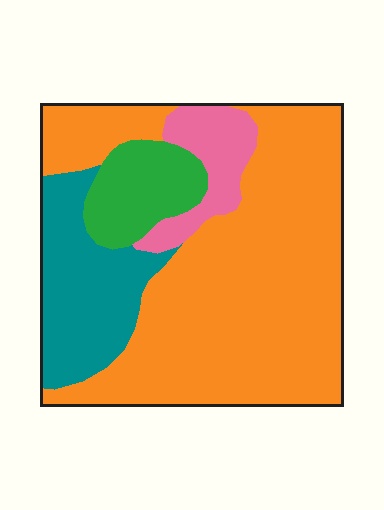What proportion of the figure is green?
Green covers 10% of the figure.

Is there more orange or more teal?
Orange.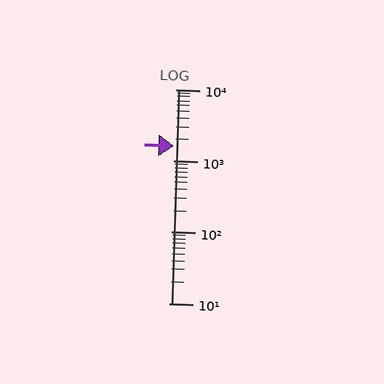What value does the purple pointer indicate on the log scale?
The pointer indicates approximately 1600.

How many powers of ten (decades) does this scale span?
The scale spans 3 decades, from 10 to 10000.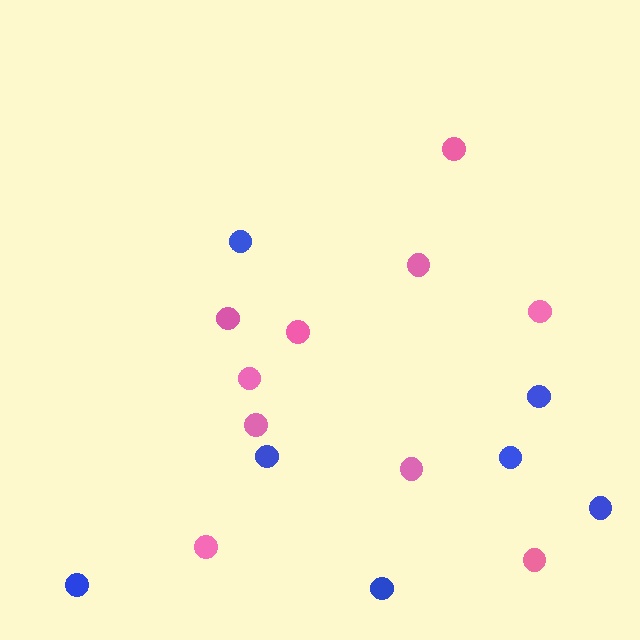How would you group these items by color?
There are 2 groups: one group of blue circles (7) and one group of pink circles (10).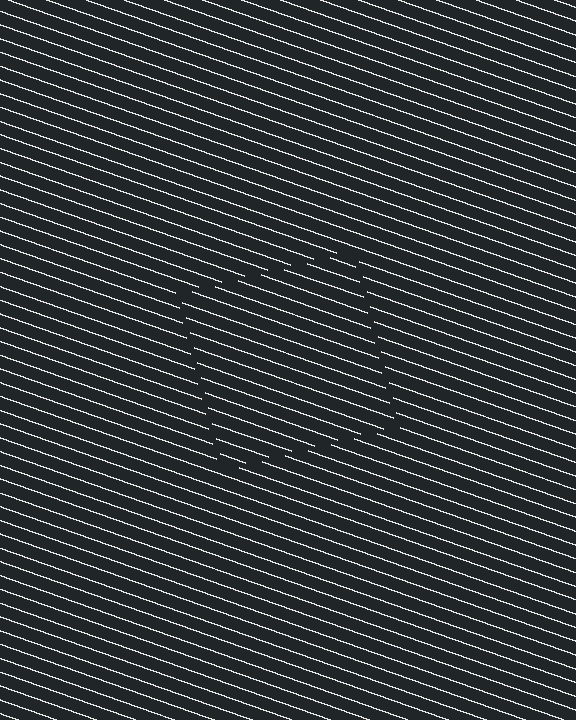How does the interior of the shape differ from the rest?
The interior of the shape contains the same grating, shifted by half a period — the contour is defined by the phase discontinuity where line-ends from the inner and outer gratings abut.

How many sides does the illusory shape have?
4 sides — the line-ends trace a square.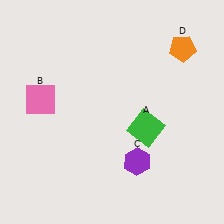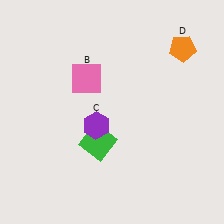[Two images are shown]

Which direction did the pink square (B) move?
The pink square (B) moved right.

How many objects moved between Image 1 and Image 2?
3 objects moved between the two images.